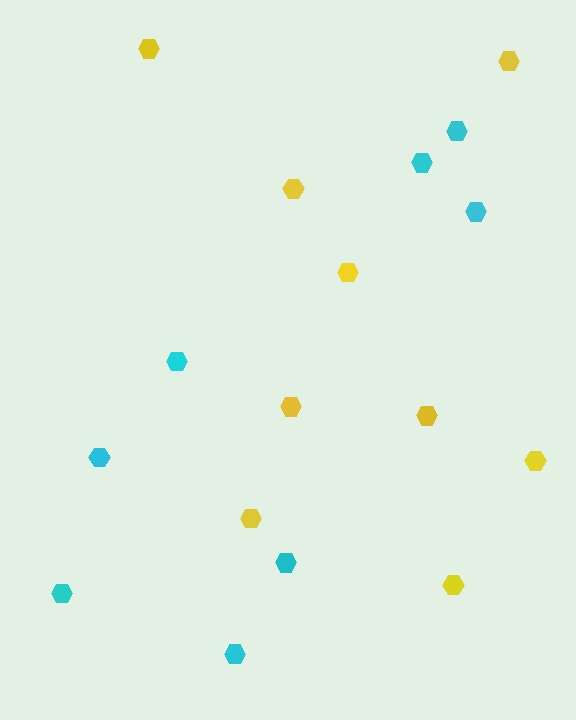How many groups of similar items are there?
There are 2 groups: one group of yellow hexagons (9) and one group of cyan hexagons (8).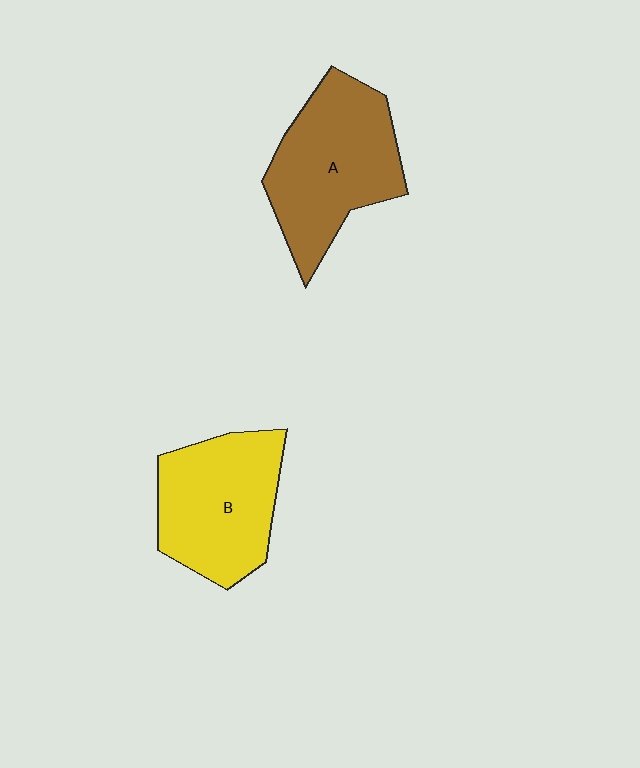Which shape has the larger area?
Shape A (brown).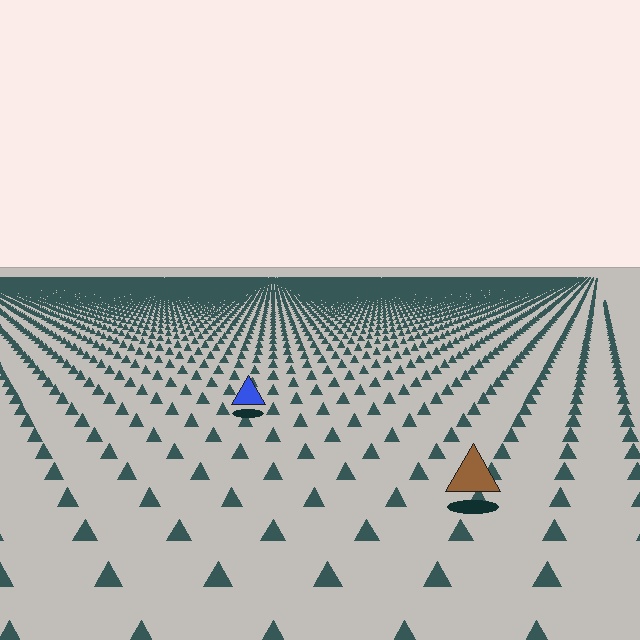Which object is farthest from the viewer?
The blue triangle is farthest from the viewer. It appears smaller and the ground texture around it is denser.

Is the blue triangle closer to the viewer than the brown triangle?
No. The brown triangle is closer — you can tell from the texture gradient: the ground texture is coarser near it.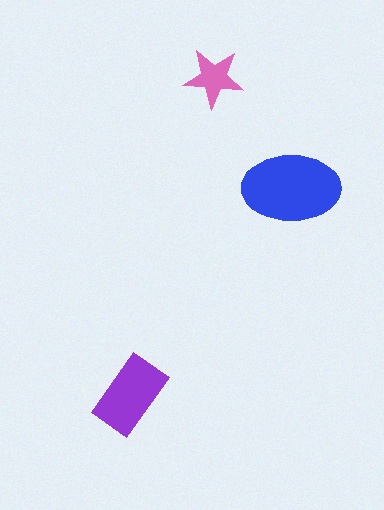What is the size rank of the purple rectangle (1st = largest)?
2nd.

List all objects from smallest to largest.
The pink star, the purple rectangle, the blue ellipse.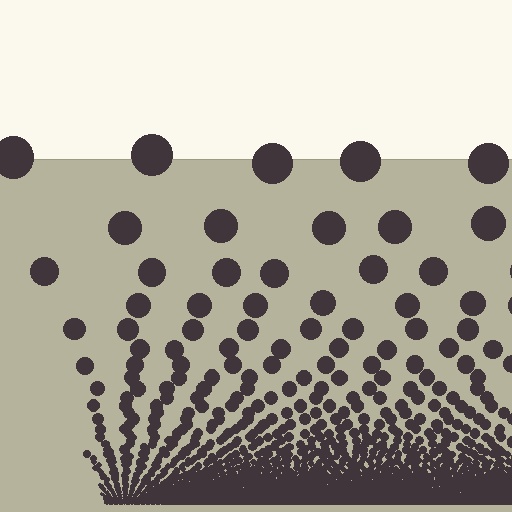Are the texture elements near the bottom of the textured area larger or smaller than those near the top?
Smaller. The gradient is inverted — elements near the bottom are smaller and denser.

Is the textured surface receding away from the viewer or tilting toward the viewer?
The surface appears to tilt toward the viewer. Texture elements get larger and sparser toward the top.